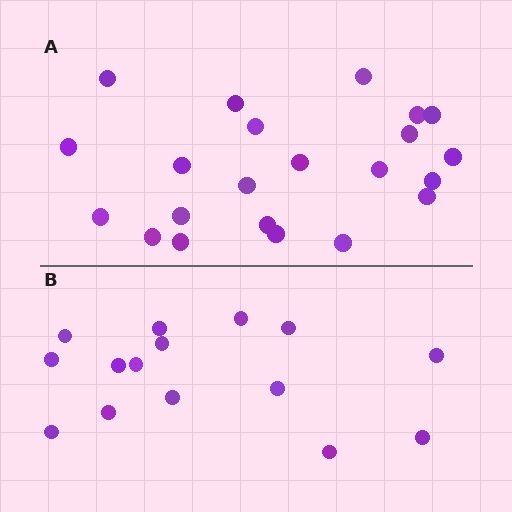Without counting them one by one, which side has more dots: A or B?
Region A (the top region) has more dots.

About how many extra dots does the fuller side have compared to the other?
Region A has roughly 8 or so more dots than region B.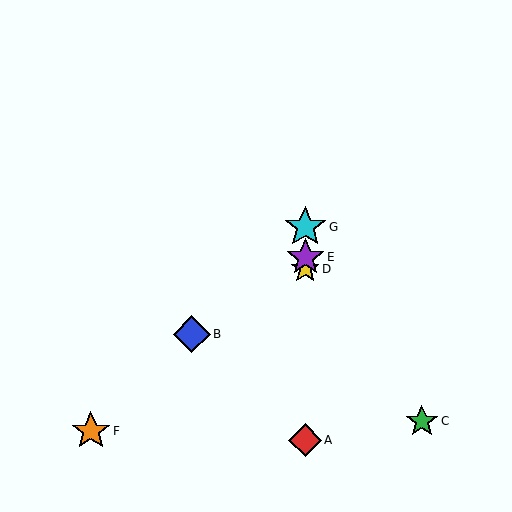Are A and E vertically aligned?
Yes, both are at x≈305.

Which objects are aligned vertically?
Objects A, D, E, G are aligned vertically.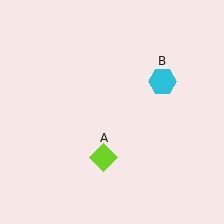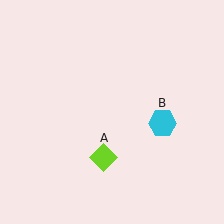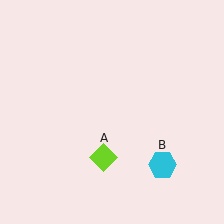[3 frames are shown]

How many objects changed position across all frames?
1 object changed position: cyan hexagon (object B).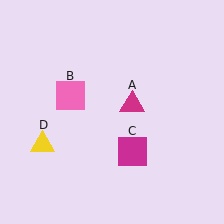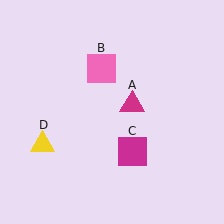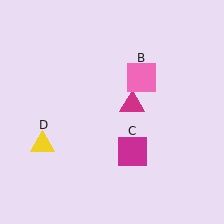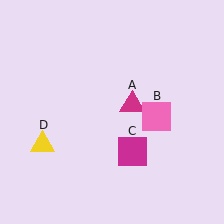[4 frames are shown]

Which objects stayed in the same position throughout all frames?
Magenta triangle (object A) and magenta square (object C) and yellow triangle (object D) remained stationary.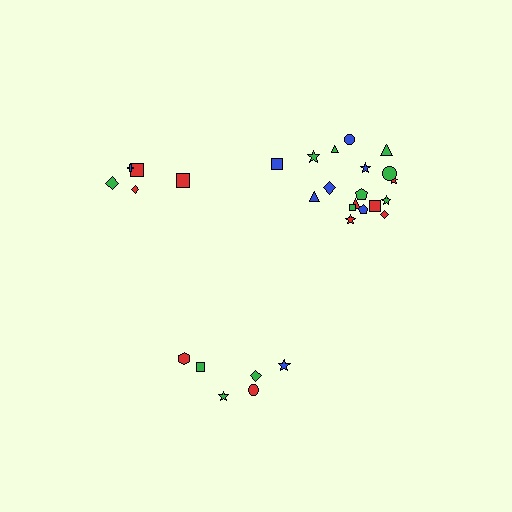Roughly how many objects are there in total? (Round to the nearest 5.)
Roughly 30 objects in total.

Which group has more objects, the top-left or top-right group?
The top-right group.